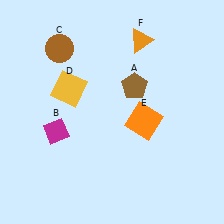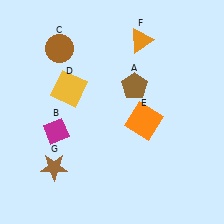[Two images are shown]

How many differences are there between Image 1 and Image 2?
There is 1 difference between the two images.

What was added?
A brown star (G) was added in Image 2.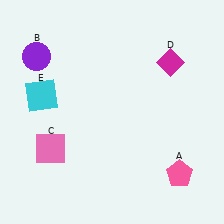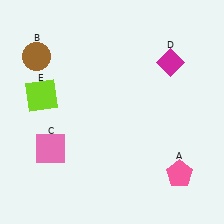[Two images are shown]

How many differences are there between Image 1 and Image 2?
There are 2 differences between the two images.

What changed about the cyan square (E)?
In Image 1, E is cyan. In Image 2, it changed to lime.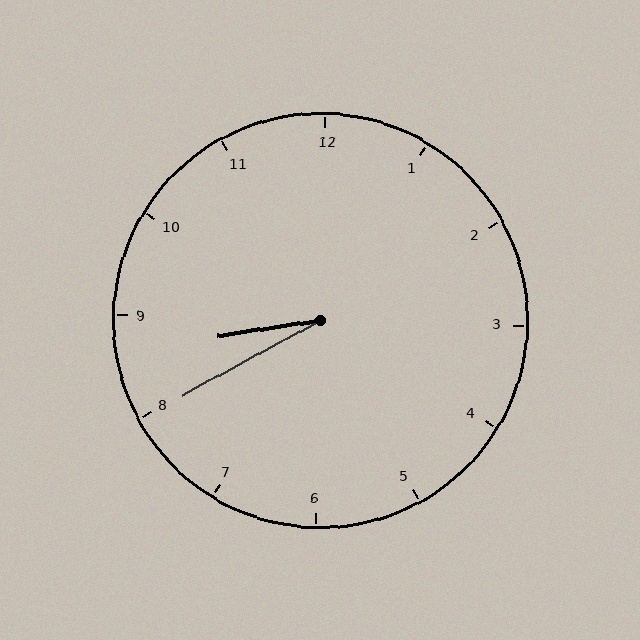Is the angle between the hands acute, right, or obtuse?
It is acute.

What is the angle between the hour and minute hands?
Approximately 20 degrees.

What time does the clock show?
8:40.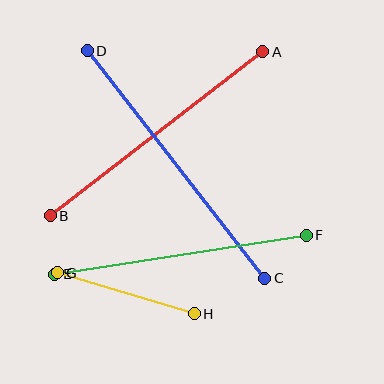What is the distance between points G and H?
The distance is approximately 143 pixels.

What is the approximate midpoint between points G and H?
The midpoint is at approximately (126, 293) pixels.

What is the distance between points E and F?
The distance is approximately 255 pixels.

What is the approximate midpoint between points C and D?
The midpoint is at approximately (176, 165) pixels.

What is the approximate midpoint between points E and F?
The midpoint is at approximately (180, 255) pixels.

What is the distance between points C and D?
The distance is approximately 289 pixels.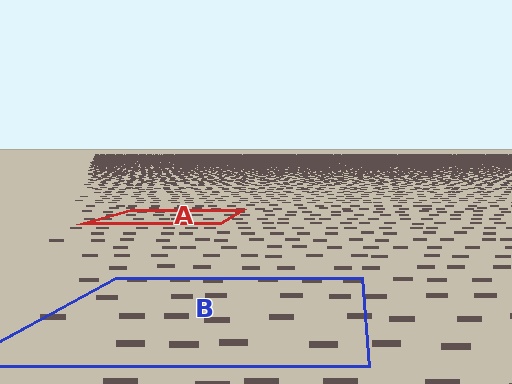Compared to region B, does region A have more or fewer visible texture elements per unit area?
Region A has more texture elements per unit area — they are packed more densely because it is farther away.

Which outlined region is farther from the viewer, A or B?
Region A is farther from the viewer — the texture elements inside it appear smaller and more densely packed.